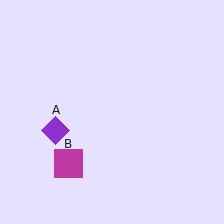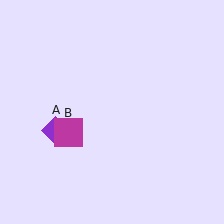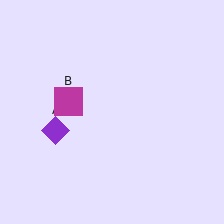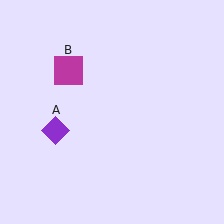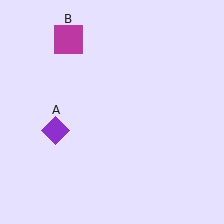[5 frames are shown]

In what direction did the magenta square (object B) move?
The magenta square (object B) moved up.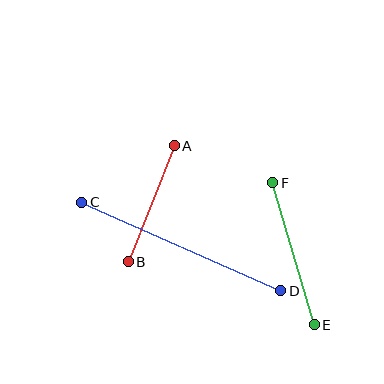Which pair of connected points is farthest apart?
Points C and D are farthest apart.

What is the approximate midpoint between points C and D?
The midpoint is at approximately (181, 247) pixels.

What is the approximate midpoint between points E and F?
The midpoint is at approximately (293, 254) pixels.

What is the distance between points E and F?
The distance is approximately 148 pixels.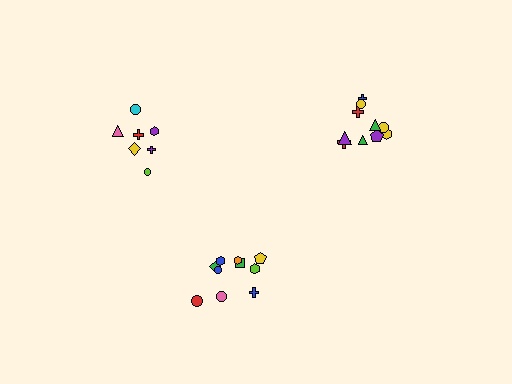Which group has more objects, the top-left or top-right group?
The top-right group.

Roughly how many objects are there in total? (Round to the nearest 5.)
Roughly 25 objects in total.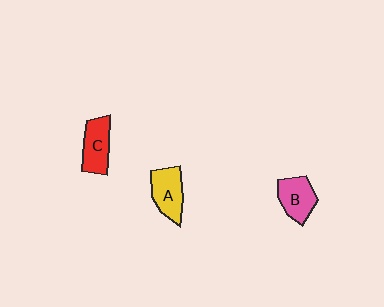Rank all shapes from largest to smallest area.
From largest to smallest: A (yellow), C (red), B (pink).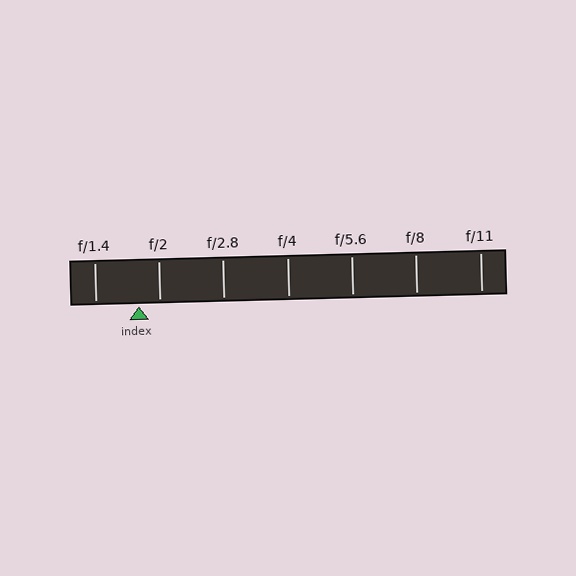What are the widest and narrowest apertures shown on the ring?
The widest aperture shown is f/1.4 and the narrowest is f/11.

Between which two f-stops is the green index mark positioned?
The index mark is between f/1.4 and f/2.